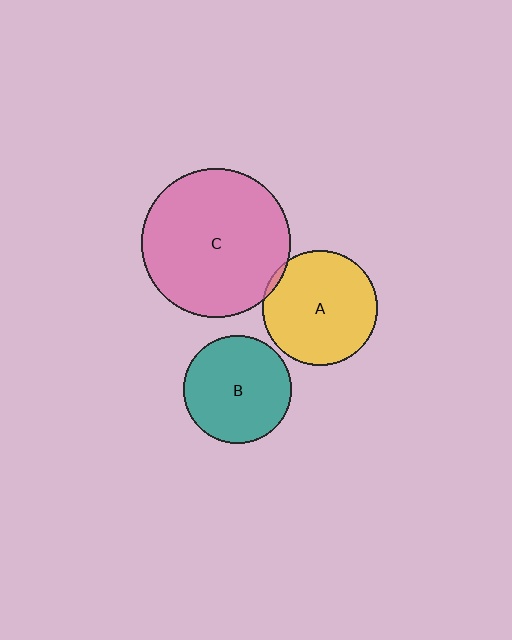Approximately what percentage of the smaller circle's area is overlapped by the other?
Approximately 5%.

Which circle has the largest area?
Circle C (pink).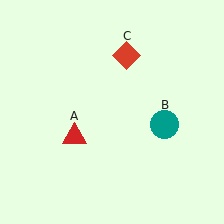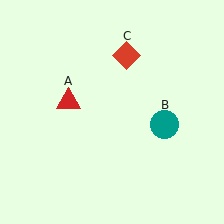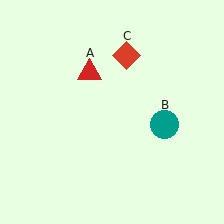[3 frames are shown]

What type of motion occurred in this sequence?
The red triangle (object A) rotated clockwise around the center of the scene.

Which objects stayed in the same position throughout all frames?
Teal circle (object B) and red diamond (object C) remained stationary.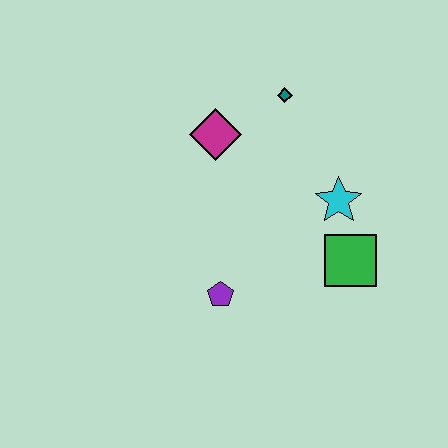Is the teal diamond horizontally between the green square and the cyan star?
No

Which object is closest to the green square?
The cyan star is closest to the green square.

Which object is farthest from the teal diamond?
The purple pentagon is farthest from the teal diamond.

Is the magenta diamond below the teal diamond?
Yes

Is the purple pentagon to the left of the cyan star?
Yes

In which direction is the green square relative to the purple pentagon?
The green square is to the right of the purple pentagon.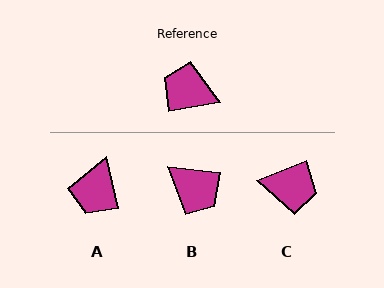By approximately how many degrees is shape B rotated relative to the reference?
Approximately 164 degrees counter-clockwise.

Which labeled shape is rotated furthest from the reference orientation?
C, about 168 degrees away.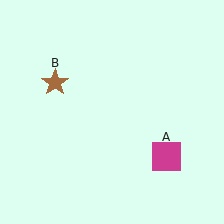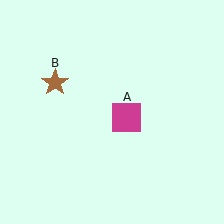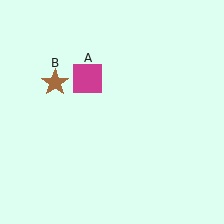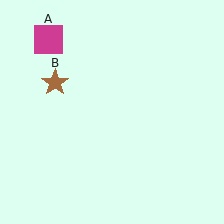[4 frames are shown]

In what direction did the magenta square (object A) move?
The magenta square (object A) moved up and to the left.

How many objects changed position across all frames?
1 object changed position: magenta square (object A).